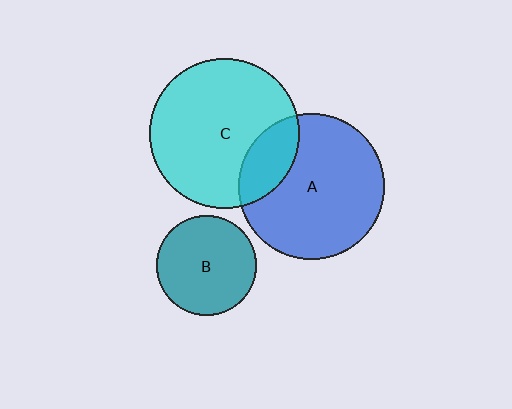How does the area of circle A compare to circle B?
Approximately 2.1 times.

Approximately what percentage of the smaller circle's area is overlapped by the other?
Approximately 20%.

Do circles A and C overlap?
Yes.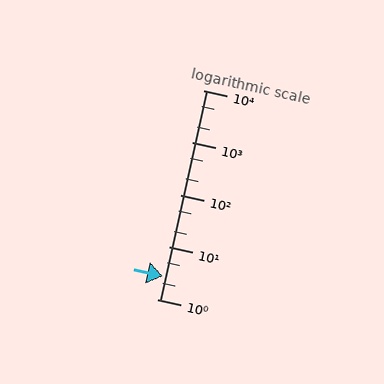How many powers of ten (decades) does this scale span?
The scale spans 4 decades, from 1 to 10000.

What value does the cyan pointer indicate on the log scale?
The pointer indicates approximately 2.8.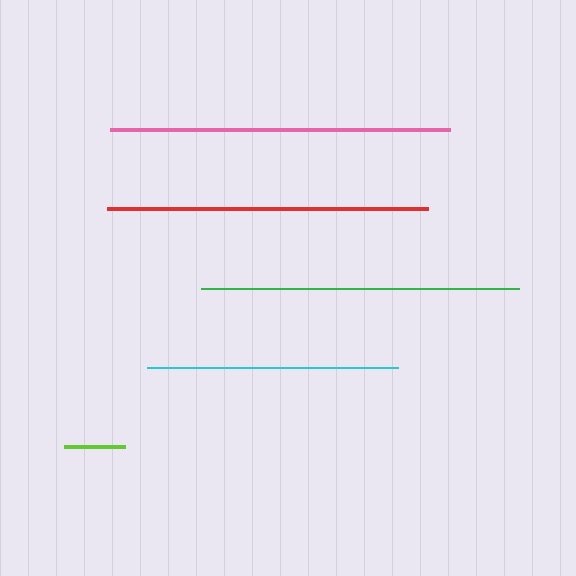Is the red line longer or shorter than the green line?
The red line is longer than the green line.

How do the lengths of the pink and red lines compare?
The pink and red lines are approximately the same length.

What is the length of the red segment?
The red segment is approximately 322 pixels long.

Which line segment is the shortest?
The lime line is the shortest at approximately 62 pixels.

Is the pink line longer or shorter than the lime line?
The pink line is longer than the lime line.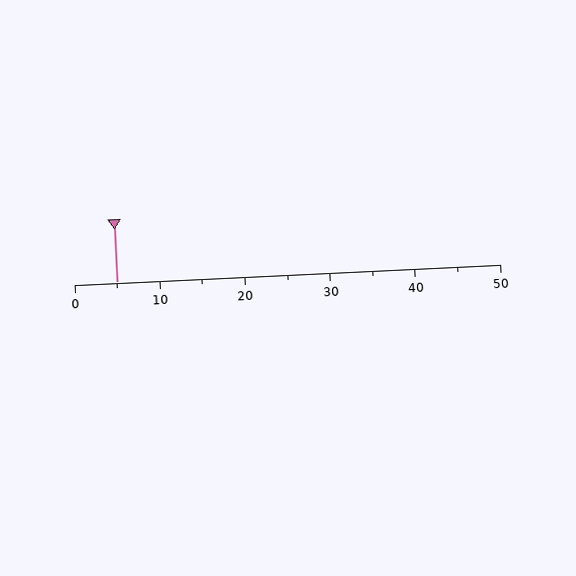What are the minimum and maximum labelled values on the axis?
The axis runs from 0 to 50.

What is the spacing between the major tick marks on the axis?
The major ticks are spaced 10 apart.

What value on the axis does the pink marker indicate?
The marker indicates approximately 5.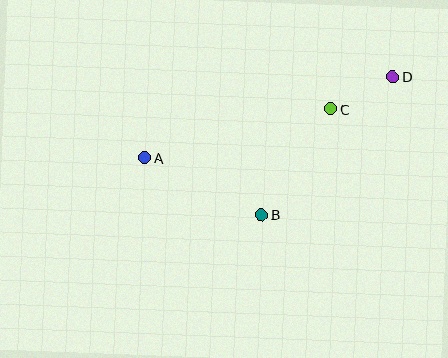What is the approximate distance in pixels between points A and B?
The distance between A and B is approximately 130 pixels.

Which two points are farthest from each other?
Points A and D are farthest from each other.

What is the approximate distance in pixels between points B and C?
The distance between B and C is approximately 127 pixels.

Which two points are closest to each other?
Points C and D are closest to each other.